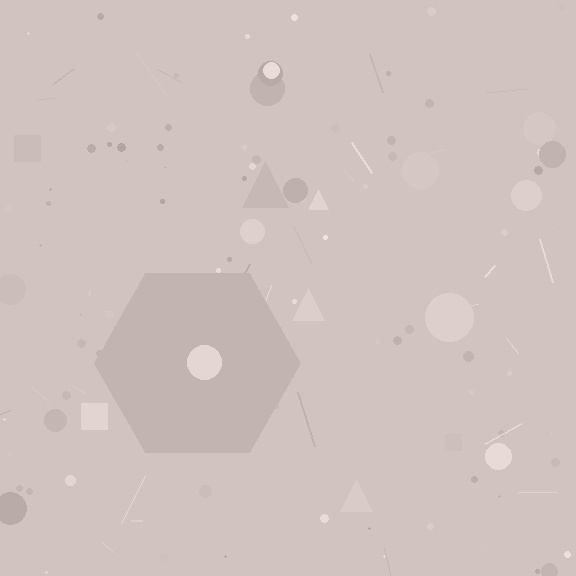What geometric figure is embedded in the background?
A hexagon is embedded in the background.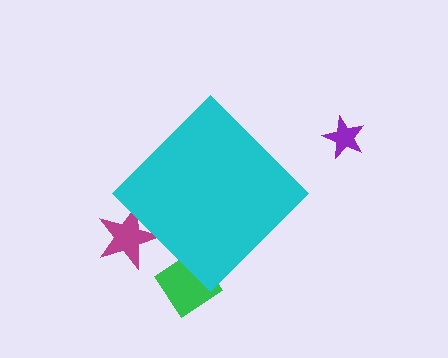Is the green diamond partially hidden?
Yes, the green diamond is partially hidden behind the cyan diamond.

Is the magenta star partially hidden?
Yes, the magenta star is partially hidden behind the cyan diamond.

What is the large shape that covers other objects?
A cyan diamond.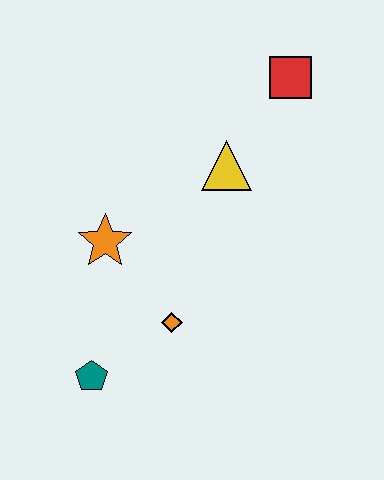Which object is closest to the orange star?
The orange diamond is closest to the orange star.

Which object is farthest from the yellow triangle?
The teal pentagon is farthest from the yellow triangle.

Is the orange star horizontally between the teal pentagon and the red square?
Yes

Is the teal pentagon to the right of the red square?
No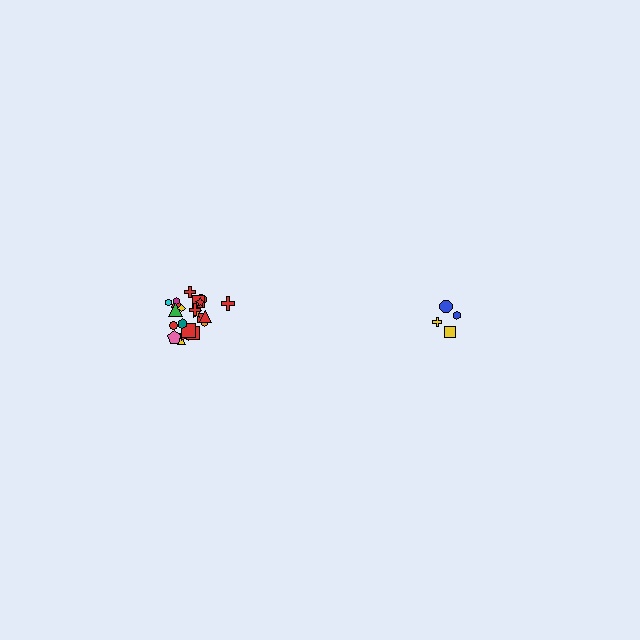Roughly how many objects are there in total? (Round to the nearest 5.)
Roughly 25 objects in total.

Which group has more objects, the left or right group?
The left group.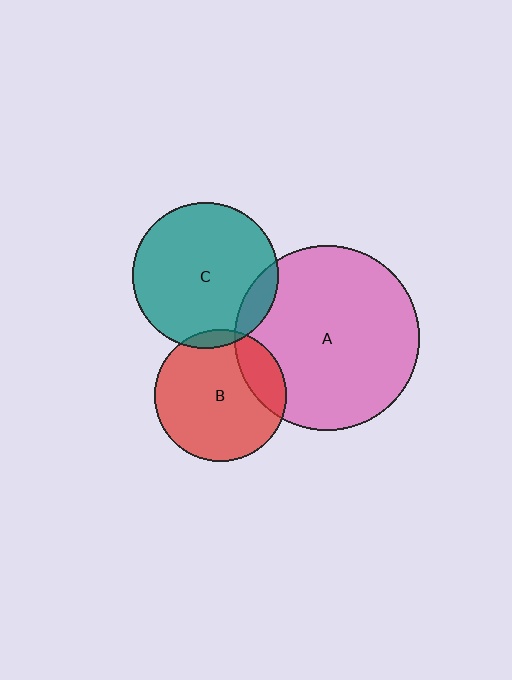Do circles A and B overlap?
Yes.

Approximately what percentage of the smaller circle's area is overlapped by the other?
Approximately 20%.